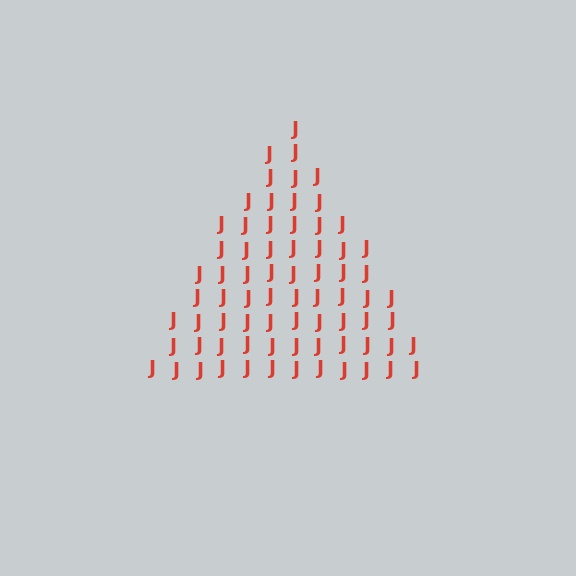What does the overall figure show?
The overall figure shows a triangle.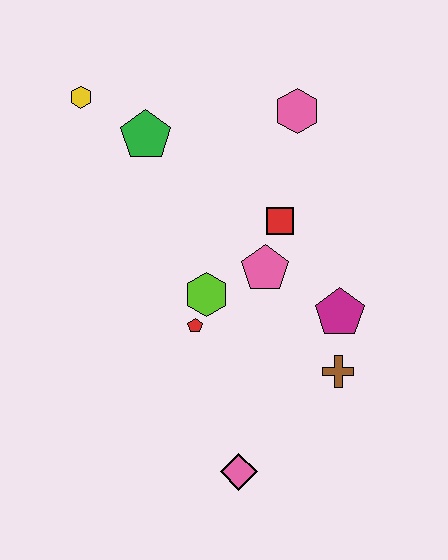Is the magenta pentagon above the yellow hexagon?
No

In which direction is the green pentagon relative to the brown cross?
The green pentagon is above the brown cross.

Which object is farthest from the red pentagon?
The yellow hexagon is farthest from the red pentagon.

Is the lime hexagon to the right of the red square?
No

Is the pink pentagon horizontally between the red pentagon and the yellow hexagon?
No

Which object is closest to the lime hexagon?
The red pentagon is closest to the lime hexagon.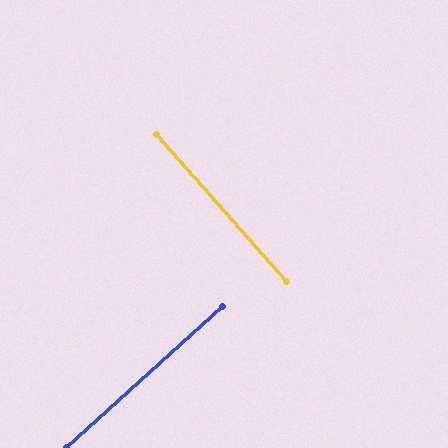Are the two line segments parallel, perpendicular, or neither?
Perpendicular — they meet at approximately 89°.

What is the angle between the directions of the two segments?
Approximately 89 degrees.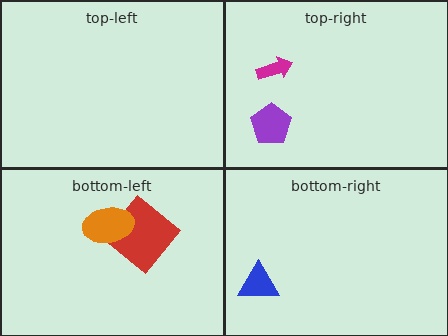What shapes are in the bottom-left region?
The red diamond, the orange ellipse.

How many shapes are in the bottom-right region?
1.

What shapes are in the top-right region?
The purple pentagon, the magenta arrow.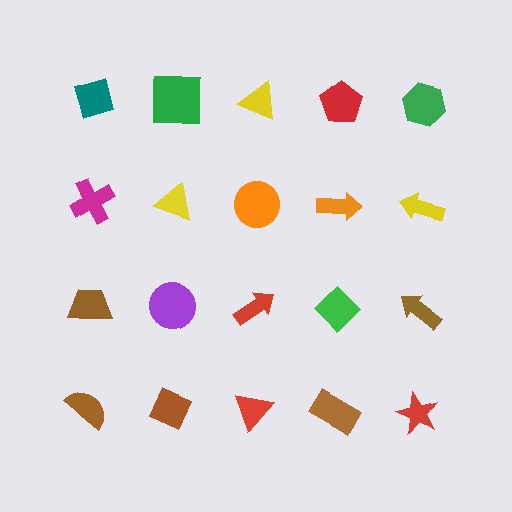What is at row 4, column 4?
A brown rectangle.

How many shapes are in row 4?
5 shapes.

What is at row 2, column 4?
An orange arrow.